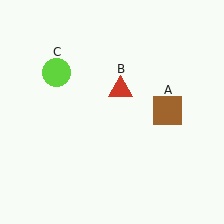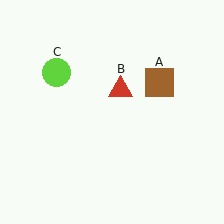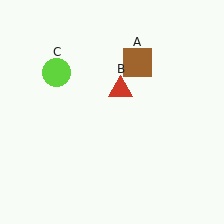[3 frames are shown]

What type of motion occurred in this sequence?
The brown square (object A) rotated counterclockwise around the center of the scene.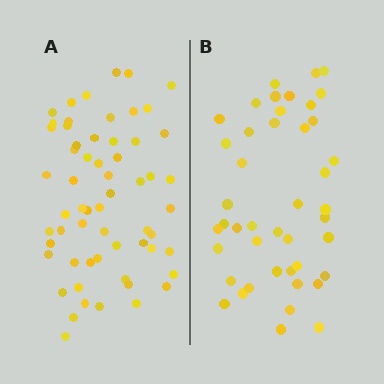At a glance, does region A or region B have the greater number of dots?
Region A (the left region) has more dots.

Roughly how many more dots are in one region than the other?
Region A has approximately 15 more dots than region B.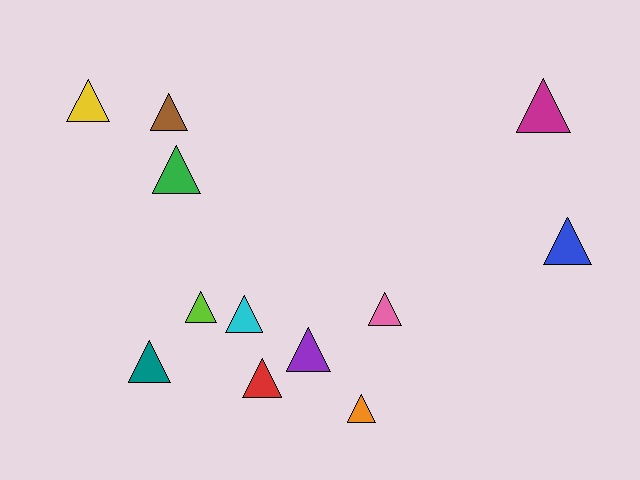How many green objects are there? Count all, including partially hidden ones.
There is 1 green object.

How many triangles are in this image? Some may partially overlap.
There are 12 triangles.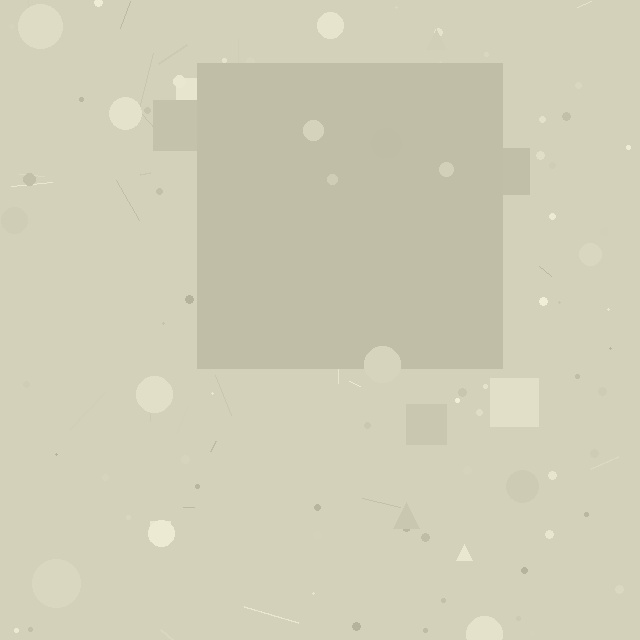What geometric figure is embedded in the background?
A square is embedded in the background.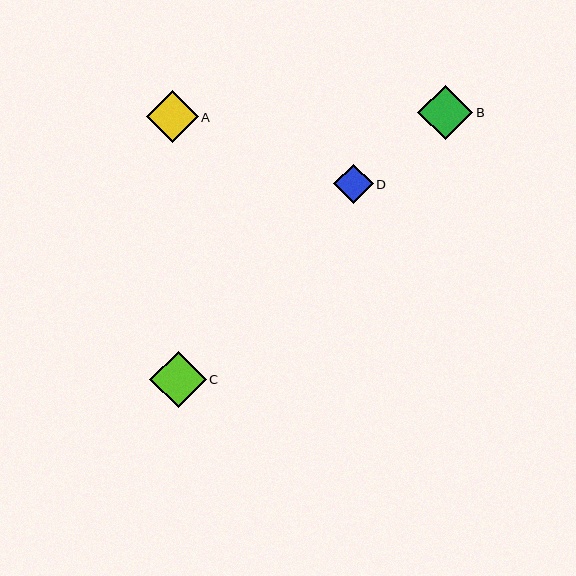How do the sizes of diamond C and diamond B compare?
Diamond C and diamond B are approximately the same size.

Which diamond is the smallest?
Diamond D is the smallest with a size of approximately 40 pixels.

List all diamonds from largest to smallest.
From largest to smallest: C, B, A, D.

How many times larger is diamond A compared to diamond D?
Diamond A is approximately 1.3 times the size of diamond D.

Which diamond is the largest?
Diamond C is the largest with a size of approximately 56 pixels.